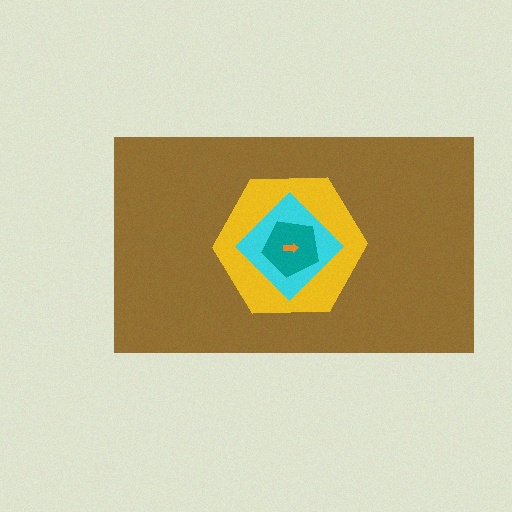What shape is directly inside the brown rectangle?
The yellow hexagon.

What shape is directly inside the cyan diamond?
The teal pentagon.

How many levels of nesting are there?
5.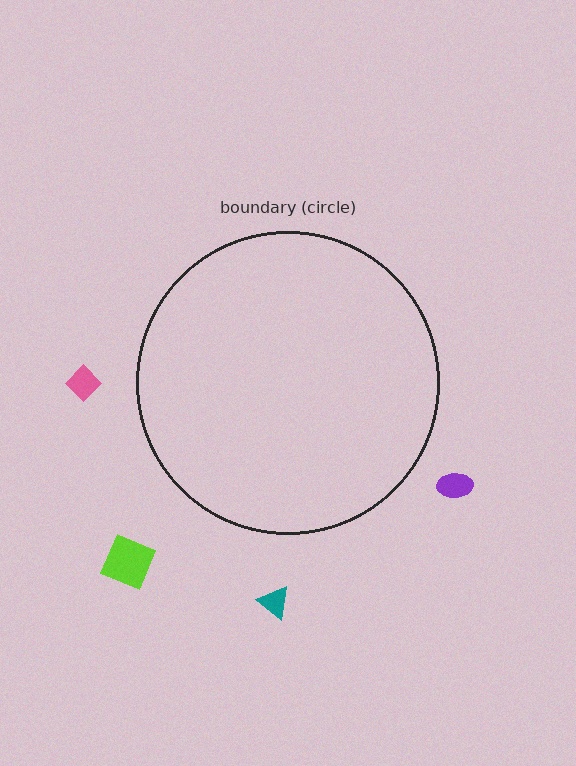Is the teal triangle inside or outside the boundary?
Outside.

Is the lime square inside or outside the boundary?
Outside.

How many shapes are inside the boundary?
0 inside, 4 outside.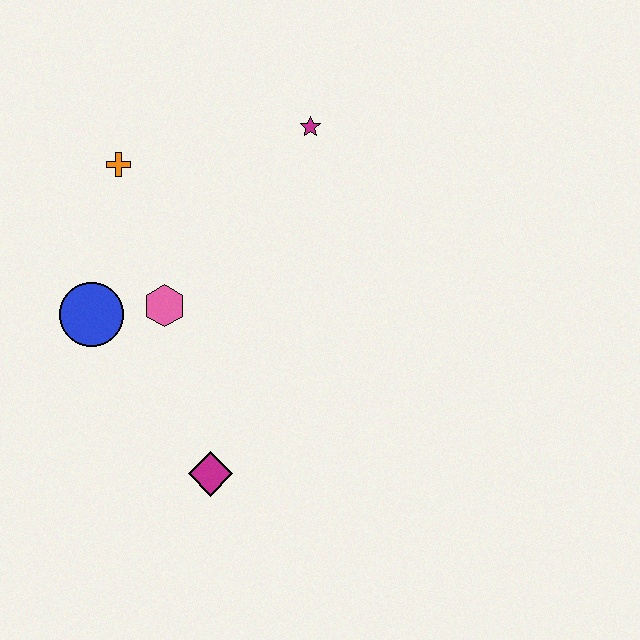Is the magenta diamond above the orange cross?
No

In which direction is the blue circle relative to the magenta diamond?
The blue circle is above the magenta diamond.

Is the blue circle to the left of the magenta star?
Yes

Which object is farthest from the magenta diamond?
The magenta star is farthest from the magenta diamond.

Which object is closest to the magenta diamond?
The pink hexagon is closest to the magenta diamond.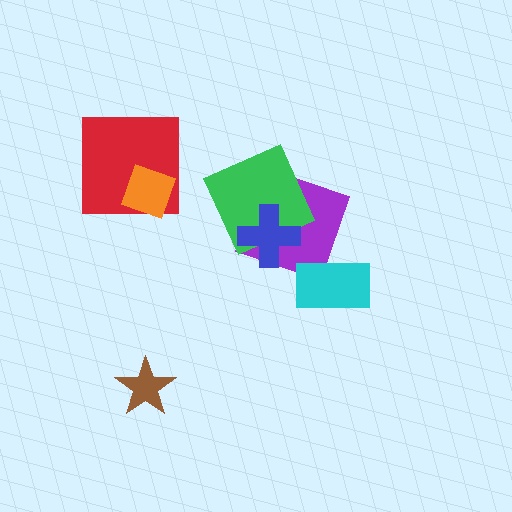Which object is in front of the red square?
The orange diamond is in front of the red square.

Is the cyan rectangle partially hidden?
No, no other shape covers it.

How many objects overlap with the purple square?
2 objects overlap with the purple square.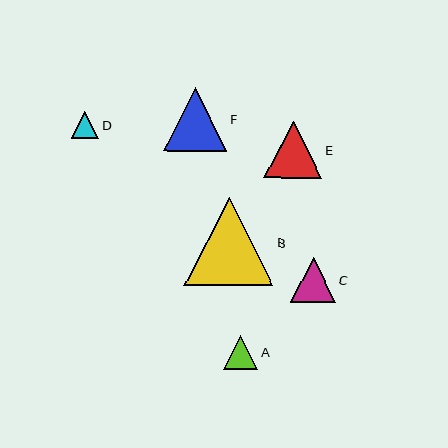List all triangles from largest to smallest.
From largest to smallest: B, F, E, C, A, D.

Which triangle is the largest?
Triangle B is the largest with a size of approximately 89 pixels.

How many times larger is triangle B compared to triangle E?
Triangle B is approximately 1.5 times the size of triangle E.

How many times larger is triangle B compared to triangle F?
Triangle B is approximately 1.4 times the size of triangle F.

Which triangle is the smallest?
Triangle D is the smallest with a size of approximately 27 pixels.